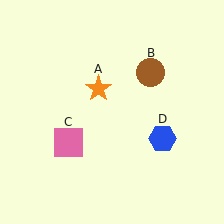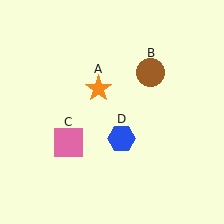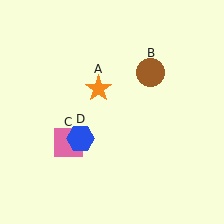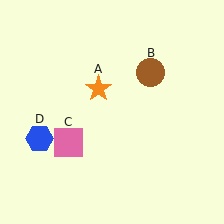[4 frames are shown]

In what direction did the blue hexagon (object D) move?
The blue hexagon (object D) moved left.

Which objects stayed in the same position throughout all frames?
Orange star (object A) and brown circle (object B) and pink square (object C) remained stationary.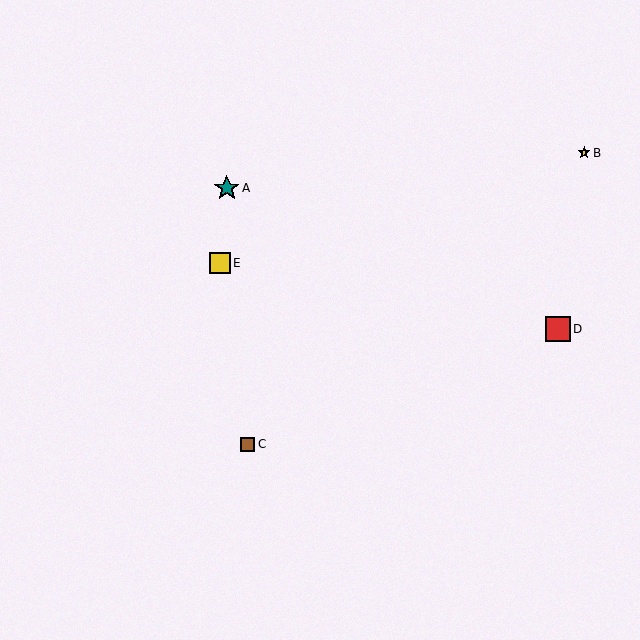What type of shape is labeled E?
Shape E is a yellow square.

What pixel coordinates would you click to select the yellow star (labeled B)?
Click at (584, 153) to select the yellow star B.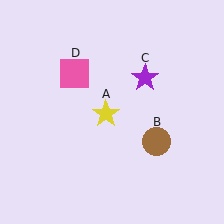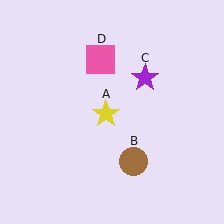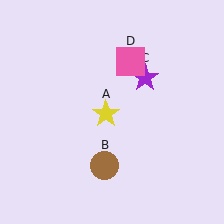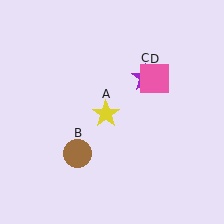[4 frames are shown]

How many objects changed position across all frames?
2 objects changed position: brown circle (object B), pink square (object D).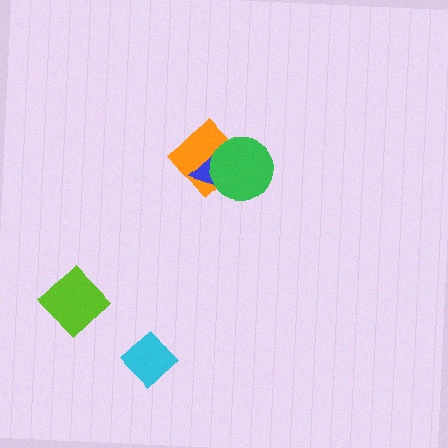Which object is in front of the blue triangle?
The green circle is in front of the blue triangle.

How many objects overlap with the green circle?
2 objects overlap with the green circle.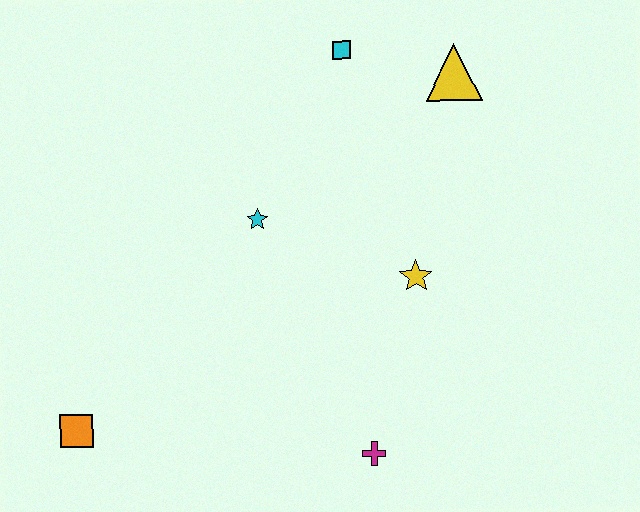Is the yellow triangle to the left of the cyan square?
No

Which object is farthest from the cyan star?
The orange square is farthest from the cyan star.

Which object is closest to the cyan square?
The yellow triangle is closest to the cyan square.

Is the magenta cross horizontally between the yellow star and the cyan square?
Yes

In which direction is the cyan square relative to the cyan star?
The cyan square is above the cyan star.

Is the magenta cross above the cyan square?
No